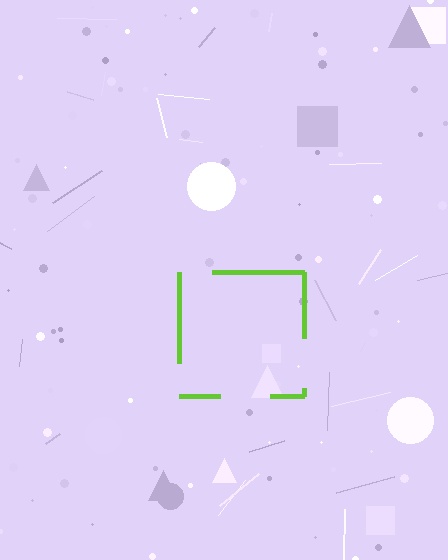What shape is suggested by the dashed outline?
The dashed outline suggests a square.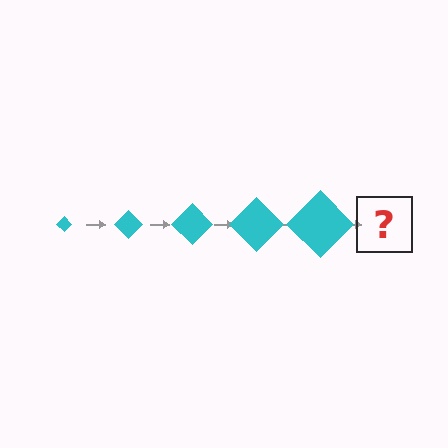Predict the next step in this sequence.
The next step is a cyan diamond, larger than the previous one.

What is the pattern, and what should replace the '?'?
The pattern is that the diamond gets progressively larger each step. The '?' should be a cyan diamond, larger than the previous one.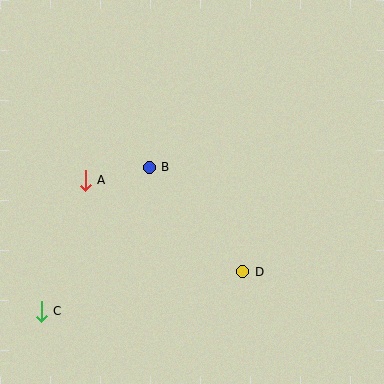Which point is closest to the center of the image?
Point B at (149, 167) is closest to the center.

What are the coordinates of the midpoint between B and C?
The midpoint between B and C is at (95, 239).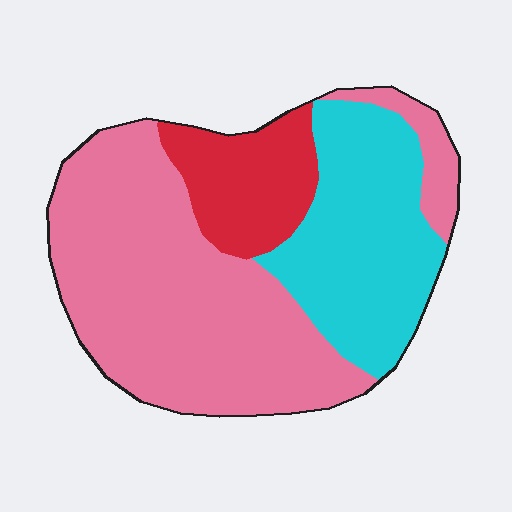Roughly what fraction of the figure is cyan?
Cyan covers about 30% of the figure.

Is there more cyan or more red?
Cyan.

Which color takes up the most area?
Pink, at roughly 55%.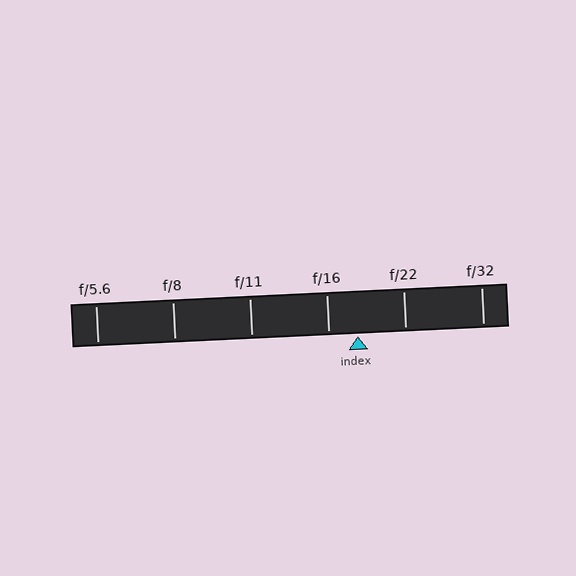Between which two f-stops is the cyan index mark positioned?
The index mark is between f/16 and f/22.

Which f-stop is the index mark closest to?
The index mark is closest to f/16.